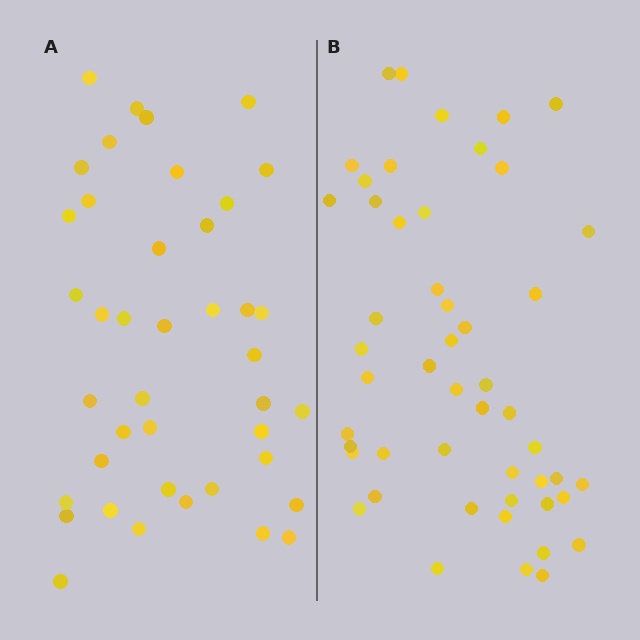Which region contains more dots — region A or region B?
Region B (the right region) has more dots.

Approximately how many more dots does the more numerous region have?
Region B has roughly 8 or so more dots than region A.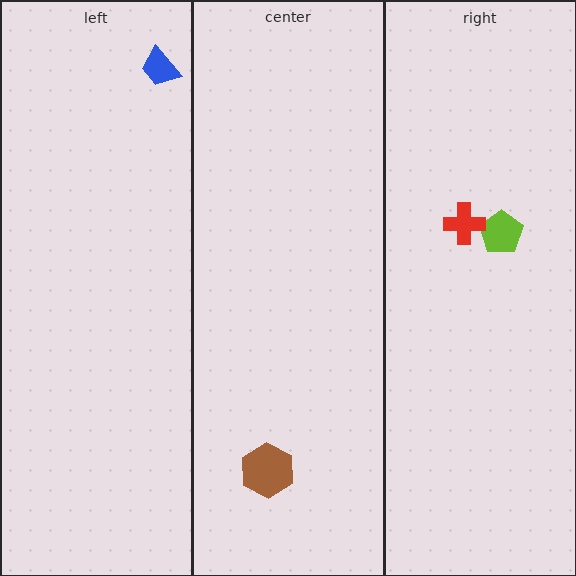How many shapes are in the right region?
2.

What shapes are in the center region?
The brown hexagon.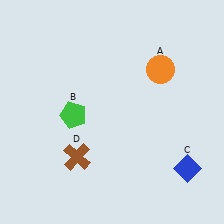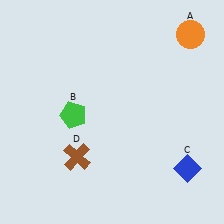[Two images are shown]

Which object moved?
The orange circle (A) moved up.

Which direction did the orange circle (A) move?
The orange circle (A) moved up.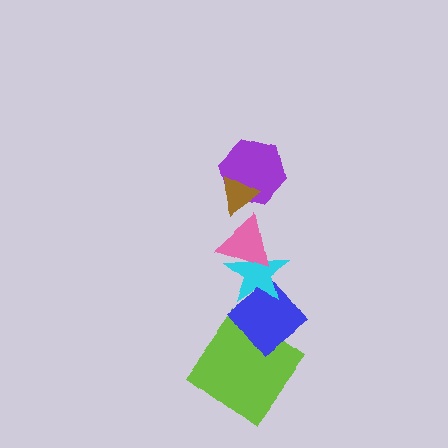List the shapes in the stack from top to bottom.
From top to bottom: the brown triangle, the purple hexagon, the pink triangle, the cyan star, the blue diamond, the lime diamond.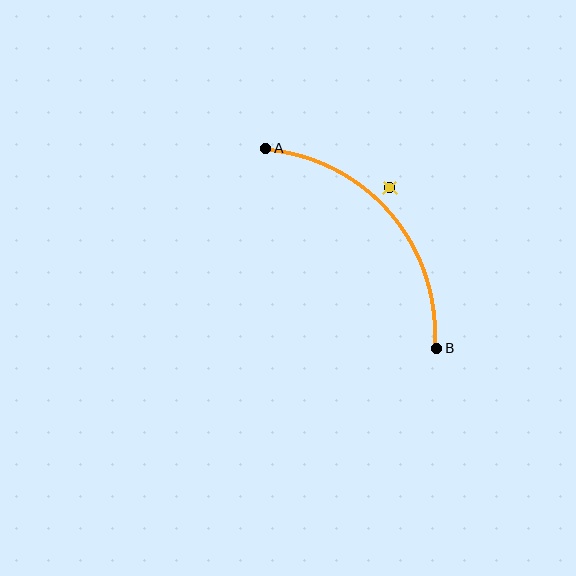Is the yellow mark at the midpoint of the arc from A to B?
No — the yellow mark does not lie on the arc at all. It sits slightly outside the curve.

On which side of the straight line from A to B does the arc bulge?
The arc bulges above and to the right of the straight line connecting A and B.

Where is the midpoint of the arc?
The arc midpoint is the point on the curve farthest from the straight line joining A and B. It sits above and to the right of that line.